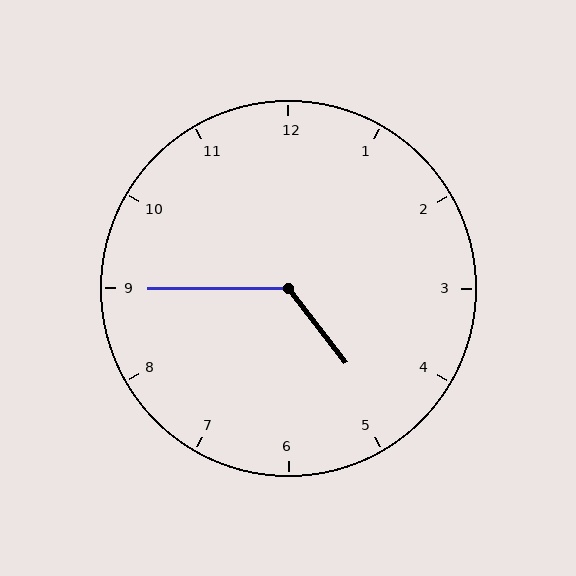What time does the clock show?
4:45.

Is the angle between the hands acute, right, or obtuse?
It is obtuse.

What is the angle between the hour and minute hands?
Approximately 128 degrees.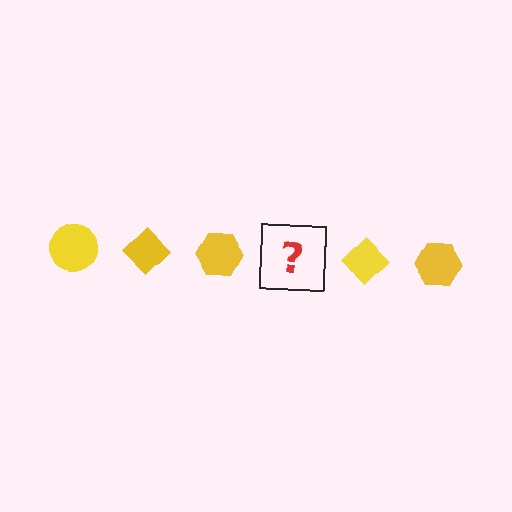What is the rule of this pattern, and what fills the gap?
The rule is that the pattern cycles through circle, diamond, hexagon shapes in yellow. The gap should be filled with a yellow circle.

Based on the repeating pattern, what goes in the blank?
The blank should be a yellow circle.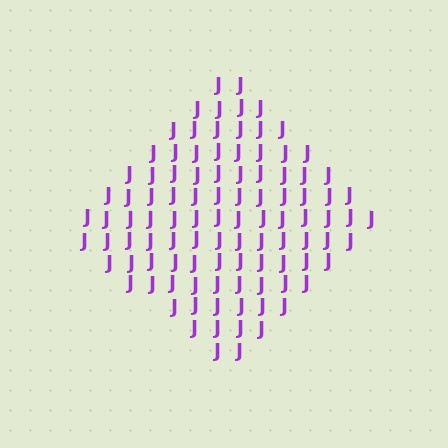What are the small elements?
The small elements are letter J's.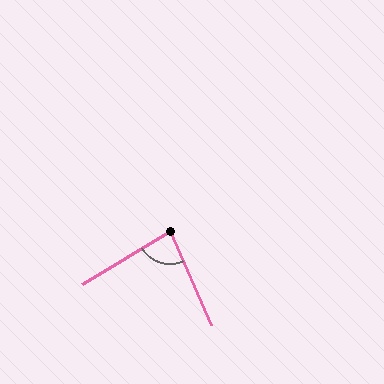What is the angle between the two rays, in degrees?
Approximately 82 degrees.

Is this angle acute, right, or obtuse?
It is acute.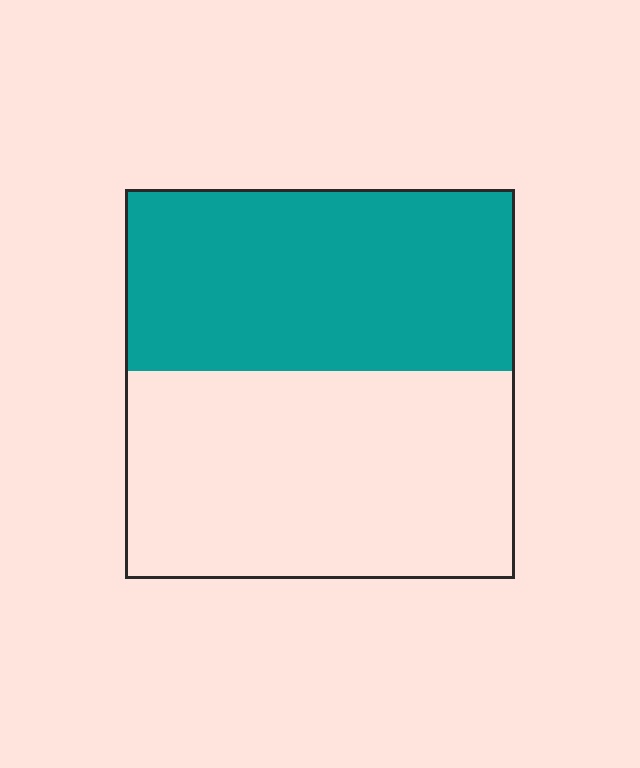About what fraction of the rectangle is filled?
About one half (1/2).